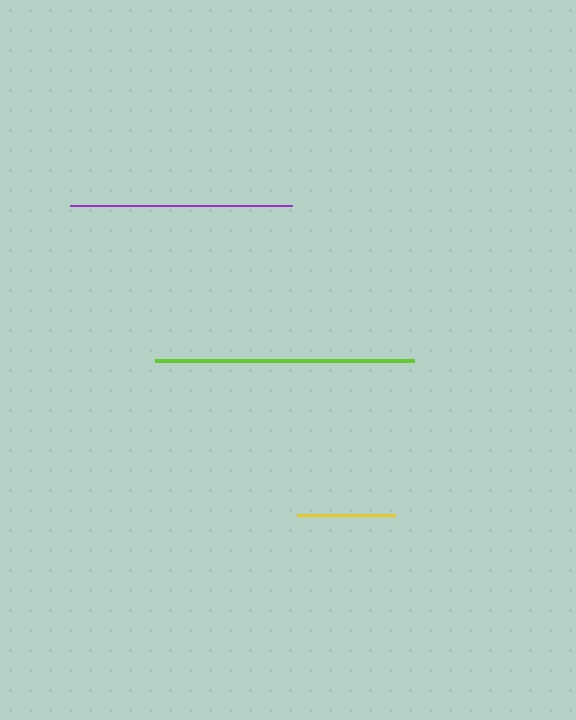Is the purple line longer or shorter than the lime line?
The lime line is longer than the purple line.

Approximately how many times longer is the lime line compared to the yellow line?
The lime line is approximately 2.6 times the length of the yellow line.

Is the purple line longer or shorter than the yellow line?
The purple line is longer than the yellow line.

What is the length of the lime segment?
The lime segment is approximately 259 pixels long.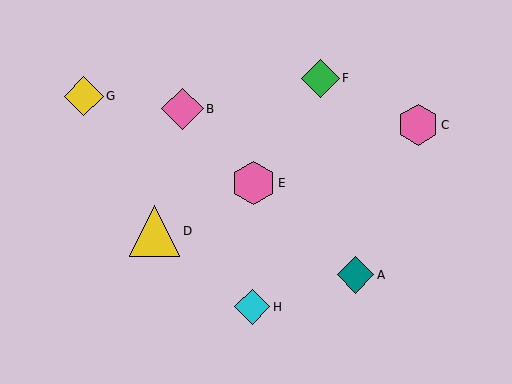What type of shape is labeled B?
Shape B is a pink diamond.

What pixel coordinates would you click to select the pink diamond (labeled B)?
Click at (183, 109) to select the pink diamond B.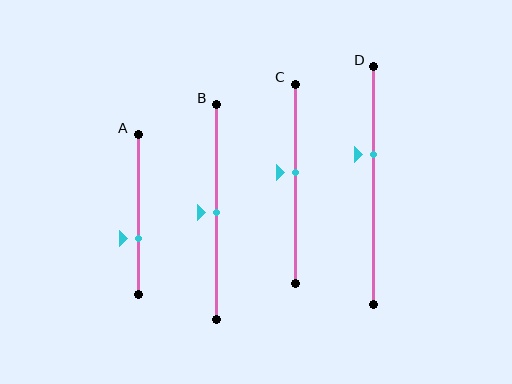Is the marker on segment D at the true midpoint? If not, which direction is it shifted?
No, the marker on segment D is shifted upward by about 13% of the segment length.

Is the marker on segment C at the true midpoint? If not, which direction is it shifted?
No, the marker on segment C is shifted upward by about 6% of the segment length.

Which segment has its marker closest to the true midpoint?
Segment B has its marker closest to the true midpoint.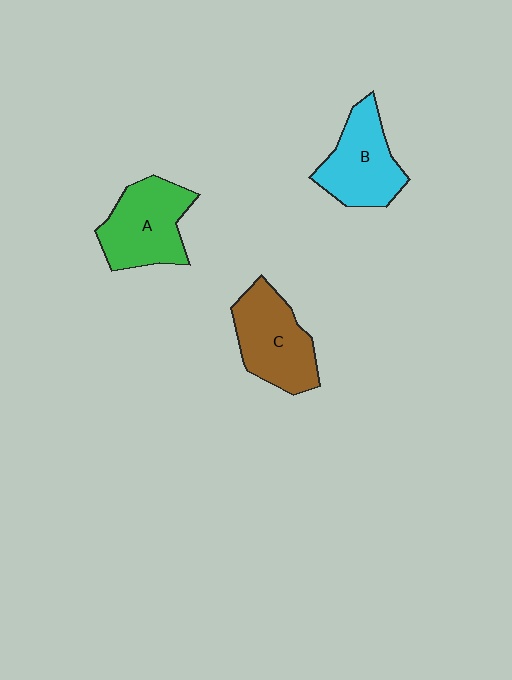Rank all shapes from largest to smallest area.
From largest to smallest: A (green), C (brown), B (cyan).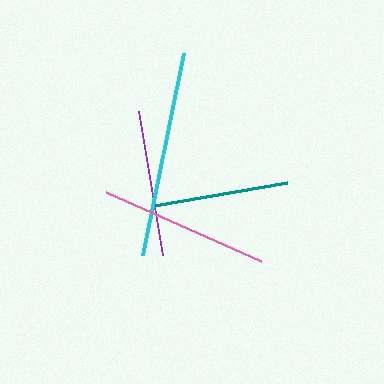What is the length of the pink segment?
The pink segment is approximately 170 pixels long.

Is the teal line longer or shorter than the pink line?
The pink line is longer than the teal line.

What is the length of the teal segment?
The teal segment is approximately 135 pixels long.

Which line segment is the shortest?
The teal line is the shortest at approximately 135 pixels.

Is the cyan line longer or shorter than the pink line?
The cyan line is longer than the pink line.